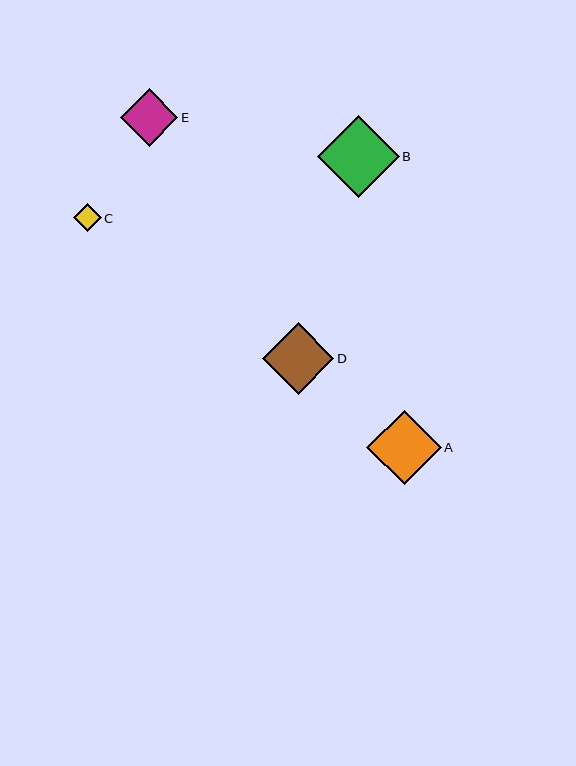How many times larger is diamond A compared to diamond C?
Diamond A is approximately 2.6 times the size of diamond C.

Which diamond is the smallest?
Diamond C is the smallest with a size of approximately 28 pixels.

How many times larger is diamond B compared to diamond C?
Diamond B is approximately 2.9 times the size of diamond C.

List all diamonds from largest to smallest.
From largest to smallest: B, A, D, E, C.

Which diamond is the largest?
Diamond B is the largest with a size of approximately 82 pixels.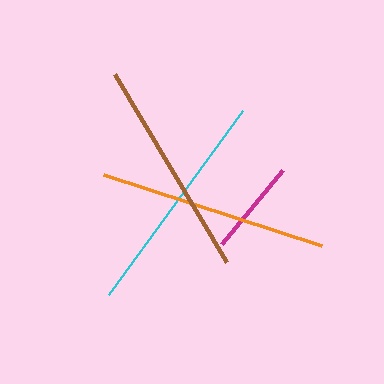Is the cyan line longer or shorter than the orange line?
The orange line is longer than the cyan line.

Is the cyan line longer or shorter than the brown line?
The cyan line is longer than the brown line.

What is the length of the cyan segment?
The cyan segment is approximately 227 pixels long.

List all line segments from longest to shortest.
From longest to shortest: orange, cyan, brown, magenta.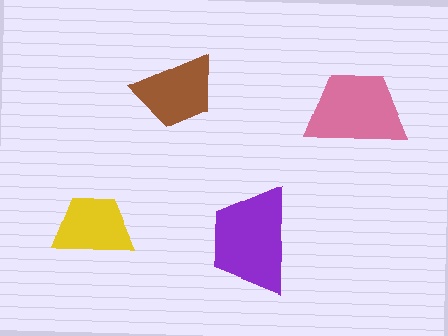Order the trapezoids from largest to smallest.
the purple one, the pink one, the brown one, the yellow one.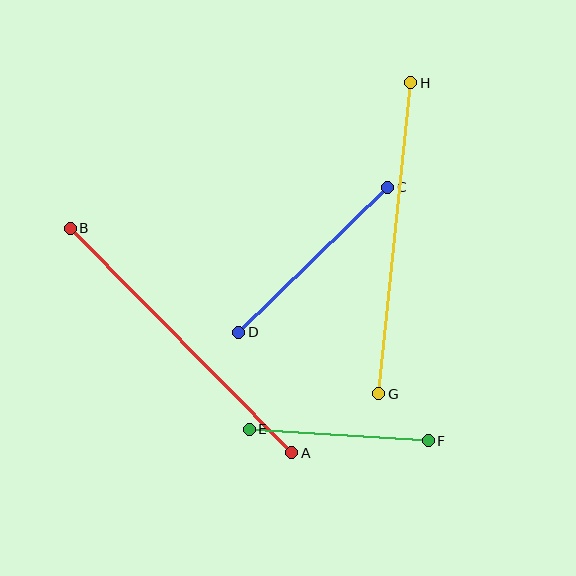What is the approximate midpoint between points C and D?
The midpoint is at approximately (313, 260) pixels.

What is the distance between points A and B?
The distance is approximately 315 pixels.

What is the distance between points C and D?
The distance is approximately 208 pixels.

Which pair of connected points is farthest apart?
Points A and B are farthest apart.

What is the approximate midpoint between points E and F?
The midpoint is at approximately (339, 435) pixels.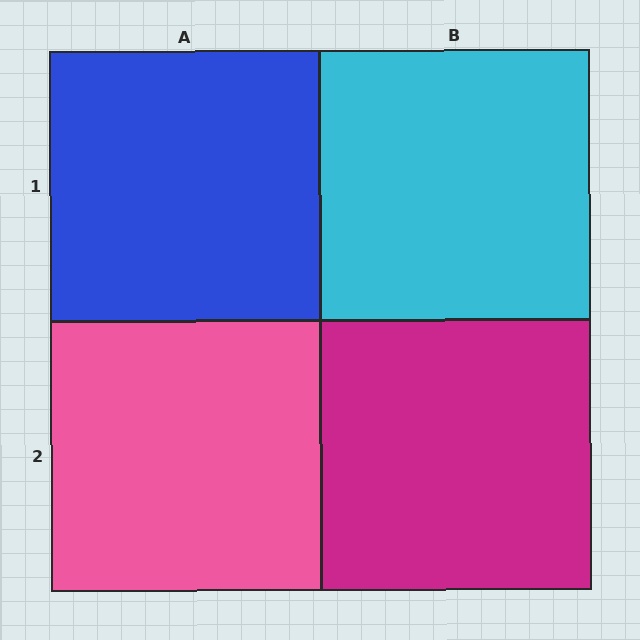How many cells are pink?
1 cell is pink.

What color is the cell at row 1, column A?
Blue.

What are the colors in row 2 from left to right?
Pink, magenta.